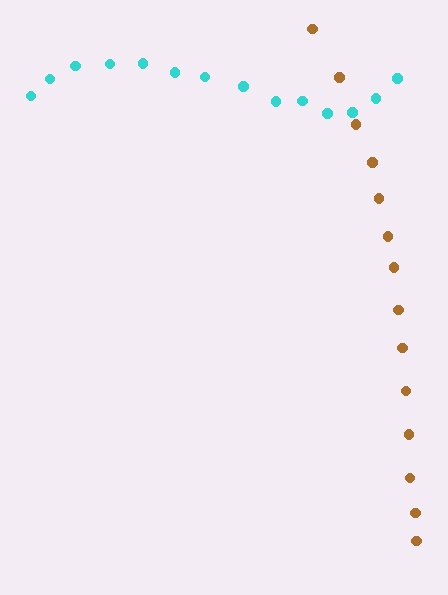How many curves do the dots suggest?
There are 2 distinct paths.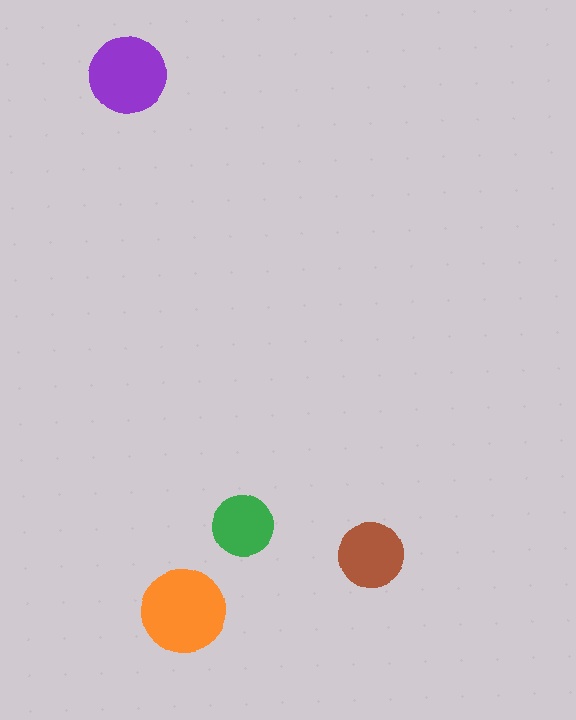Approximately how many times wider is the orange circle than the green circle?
About 1.5 times wider.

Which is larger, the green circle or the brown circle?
The brown one.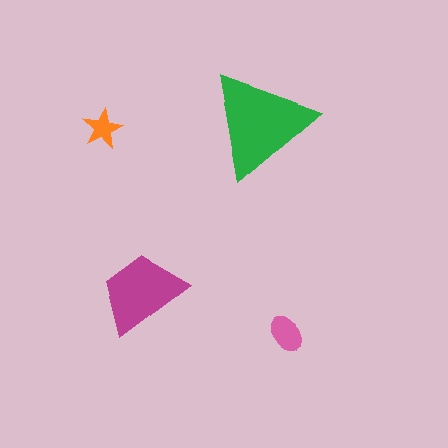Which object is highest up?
The green triangle is topmost.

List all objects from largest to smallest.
The green triangle, the magenta trapezoid, the pink ellipse, the orange star.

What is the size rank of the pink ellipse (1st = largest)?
3rd.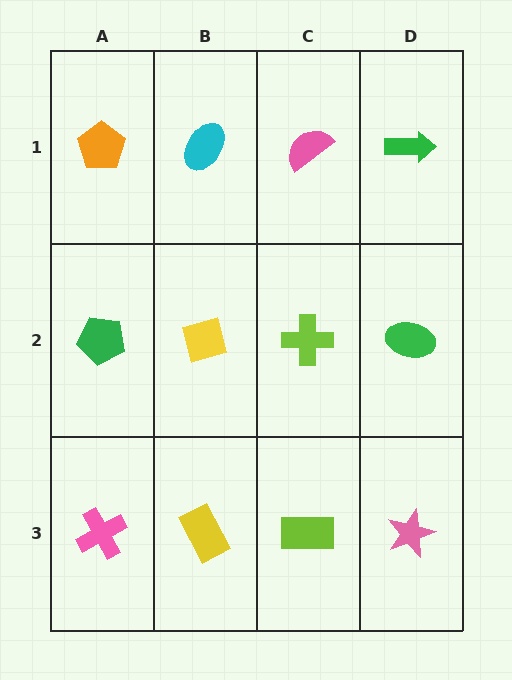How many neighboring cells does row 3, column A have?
2.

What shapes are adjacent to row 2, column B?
A cyan ellipse (row 1, column B), a yellow rectangle (row 3, column B), a green pentagon (row 2, column A), a lime cross (row 2, column C).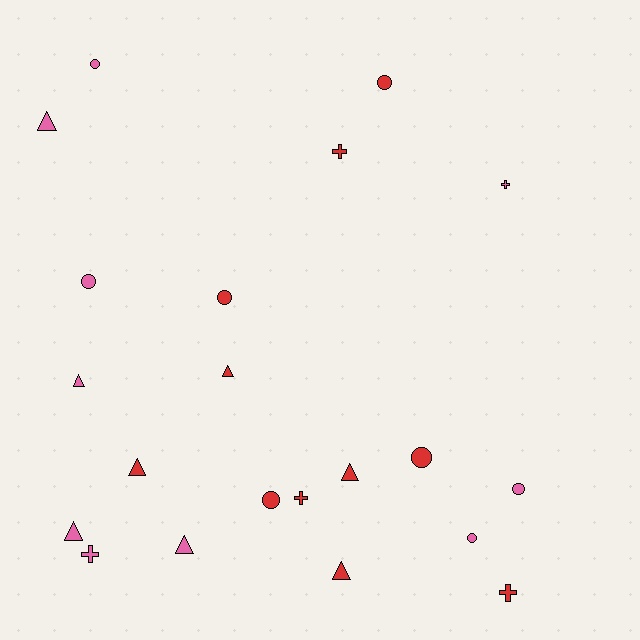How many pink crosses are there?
There are 2 pink crosses.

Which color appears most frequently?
Red, with 11 objects.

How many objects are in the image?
There are 21 objects.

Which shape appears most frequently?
Triangle, with 8 objects.